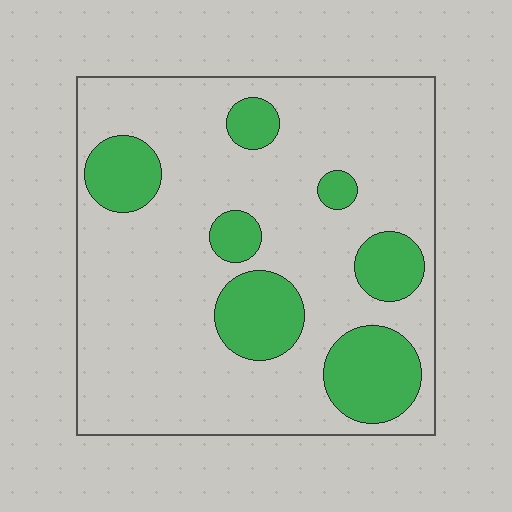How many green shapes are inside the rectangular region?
7.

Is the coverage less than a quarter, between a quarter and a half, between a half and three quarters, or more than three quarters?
Less than a quarter.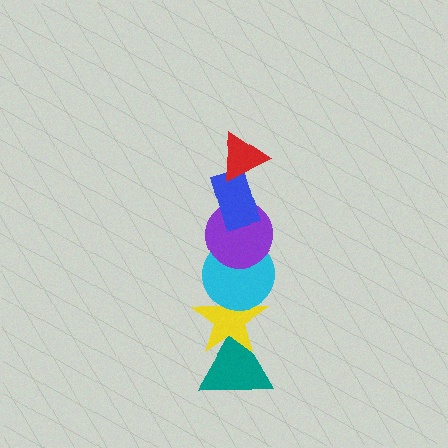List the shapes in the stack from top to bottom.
From top to bottom: the red triangle, the blue rectangle, the purple circle, the cyan circle, the yellow star, the teal triangle.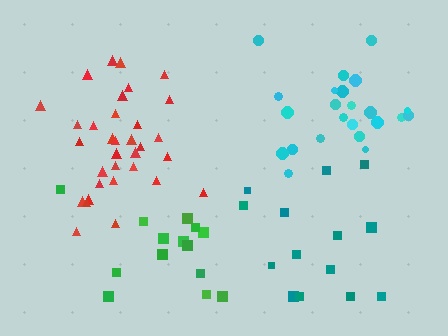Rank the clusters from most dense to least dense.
red, cyan, green, teal.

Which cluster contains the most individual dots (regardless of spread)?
Red (33).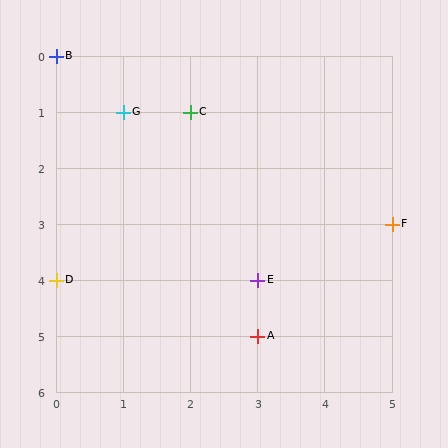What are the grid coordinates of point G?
Point G is at grid coordinates (1, 1).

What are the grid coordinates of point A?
Point A is at grid coordinates (3, 5).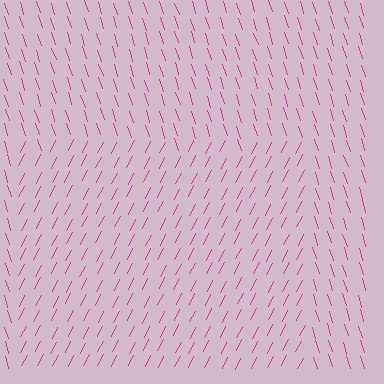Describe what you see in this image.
The image is filled with small magenta line segments. A rectangle region in the image has lines oriented differently from the surrounding lines, creating a visible texture boundary.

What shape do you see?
I see a rectangle.